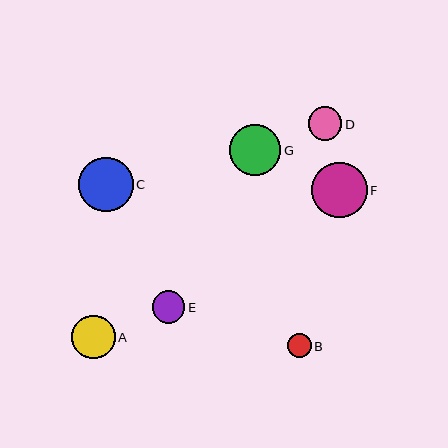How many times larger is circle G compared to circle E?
Circle G is approximately 1.6 times the size of circle E.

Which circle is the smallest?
Circle B is the smallest with a size of approximately 24 pixels.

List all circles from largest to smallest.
From largest to smallest: F, C, G, A, D, E, B.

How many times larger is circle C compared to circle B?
Circle C is approximately 2.3 times the size of circle B.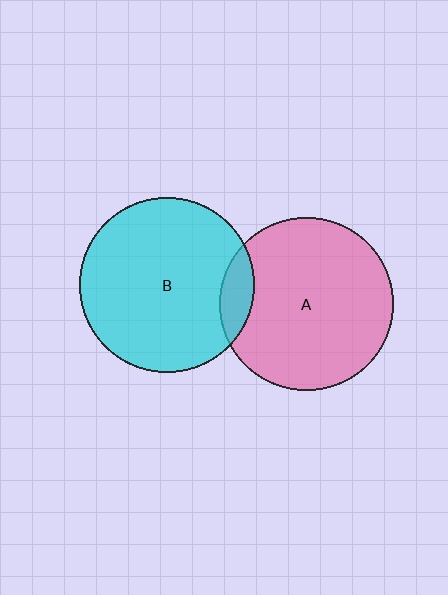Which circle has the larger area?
Circle B (cyan).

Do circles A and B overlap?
Yes.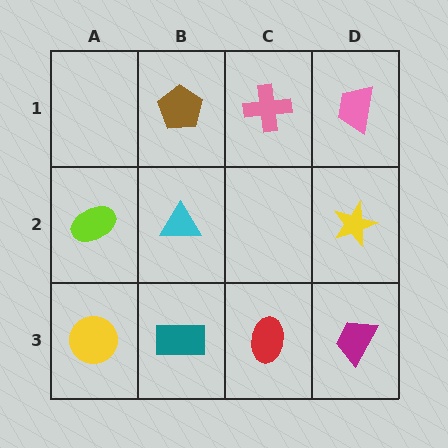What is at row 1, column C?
A pink cross.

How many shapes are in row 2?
3 shapes.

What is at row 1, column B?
A brown pentagon.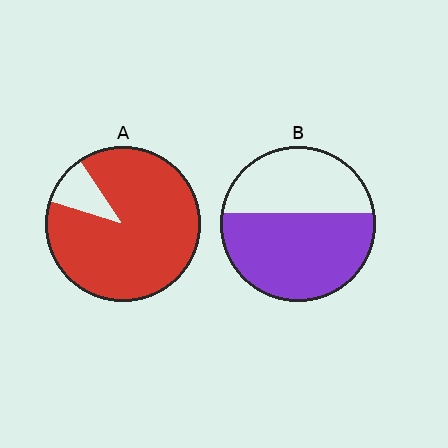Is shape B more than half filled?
Yes.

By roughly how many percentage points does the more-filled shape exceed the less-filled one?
By roughly 30 percentage points (A over B).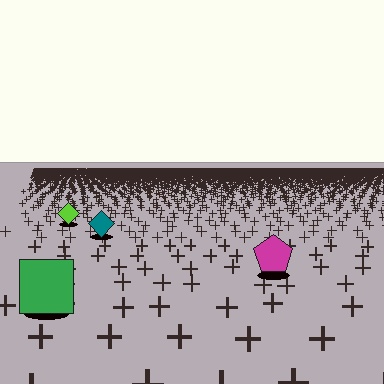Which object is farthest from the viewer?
The lime diamond is farthest from the viewer. It appears smaller and the ground texture around it is denser.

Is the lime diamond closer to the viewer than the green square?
No. The green square is closer — you can tell from the texture gradient: the ground texture is coarser near it.